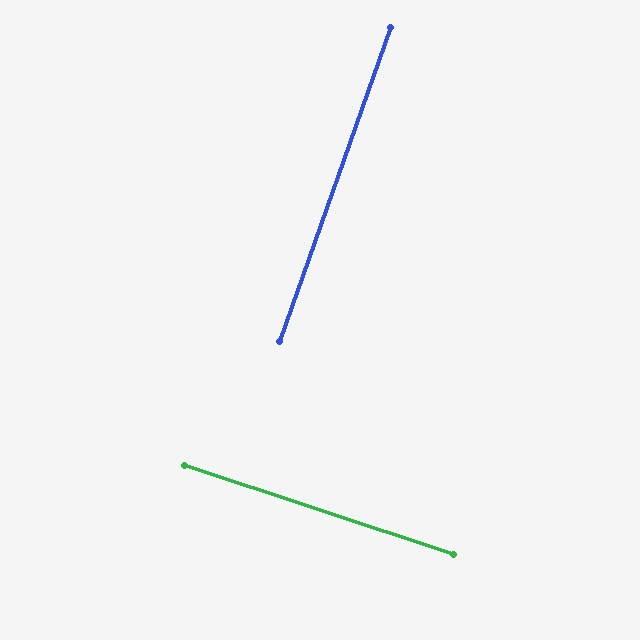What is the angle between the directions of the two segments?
Approximately 89 degrees.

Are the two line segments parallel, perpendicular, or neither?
Perpendicular — they meet at approximately 89°.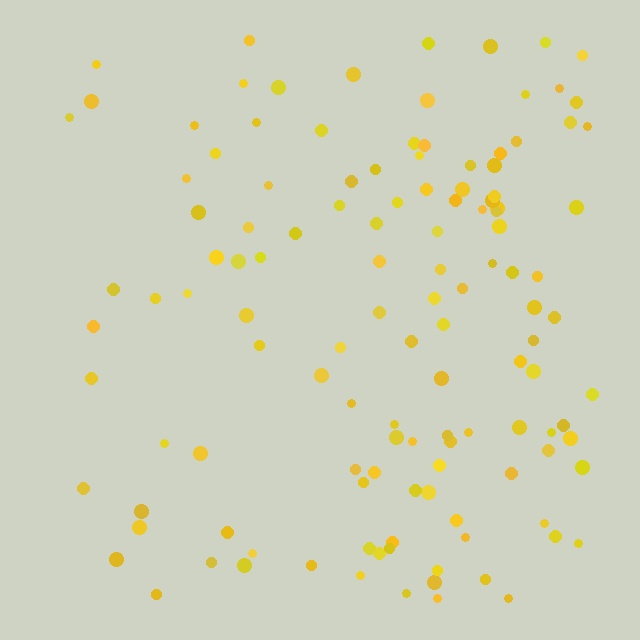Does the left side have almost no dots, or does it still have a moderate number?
Still a moderate number, just noticeably fewer than the right.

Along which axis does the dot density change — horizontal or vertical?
Horizontal.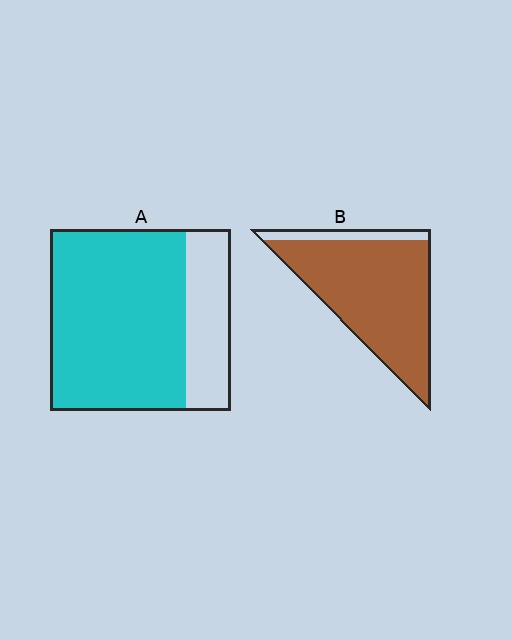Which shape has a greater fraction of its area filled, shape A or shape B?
Shape B.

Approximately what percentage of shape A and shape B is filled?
A is approximately 75% and B is approximately 90%.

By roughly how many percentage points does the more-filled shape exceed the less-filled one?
By roughly 15 percentage points (B over A).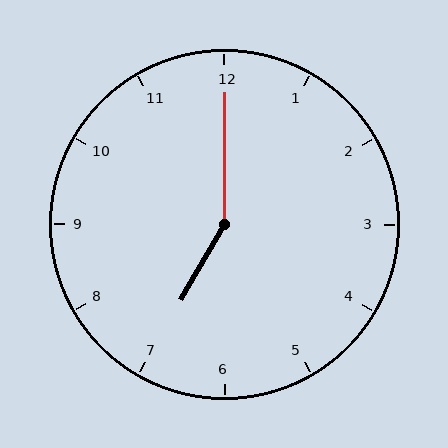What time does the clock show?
7:00.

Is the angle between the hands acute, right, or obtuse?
It is obtuse.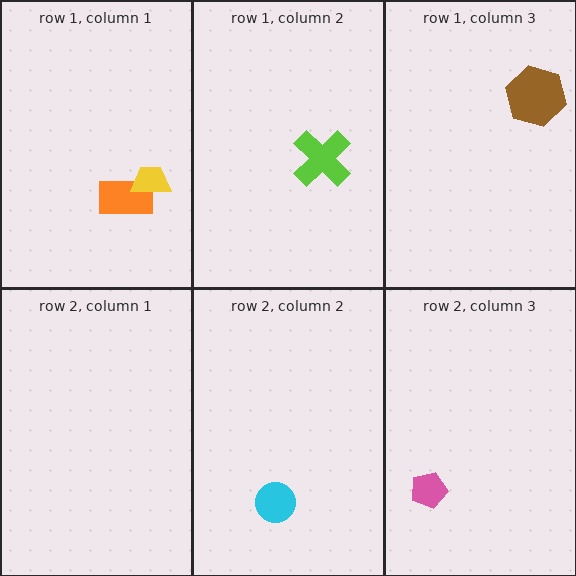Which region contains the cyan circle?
The row 2, column 2 region.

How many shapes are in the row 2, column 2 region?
1.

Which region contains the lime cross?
The row 1, column 2 region.